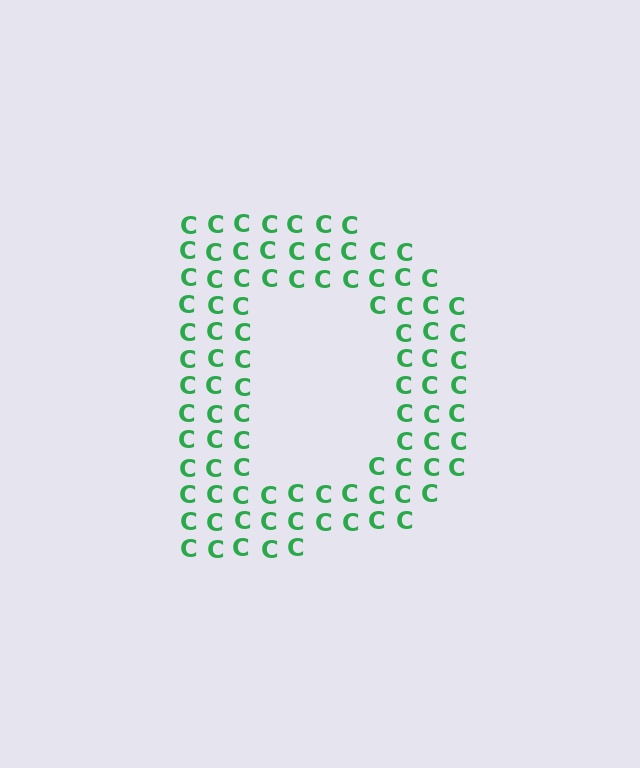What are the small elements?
The small elements are letter C's.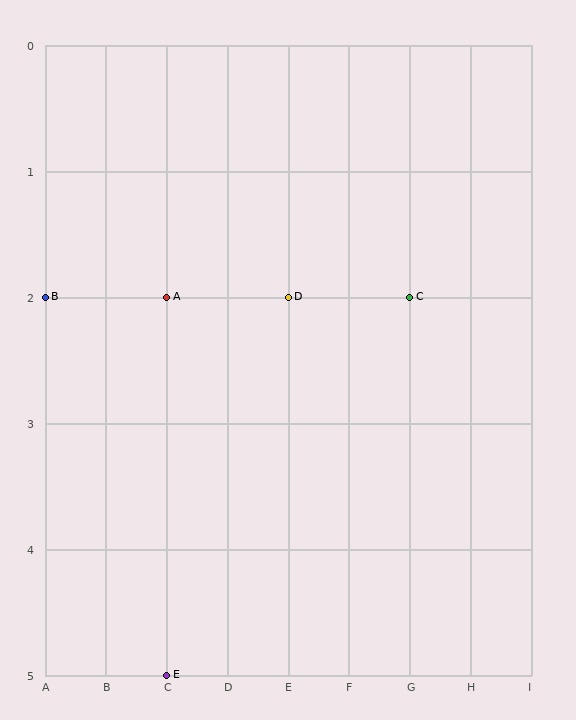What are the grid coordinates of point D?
Point D is at grid coordinates (E, 2).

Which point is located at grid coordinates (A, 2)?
Point B is at (A, 2).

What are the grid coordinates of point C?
Point C is at grid coordinates (G, 2).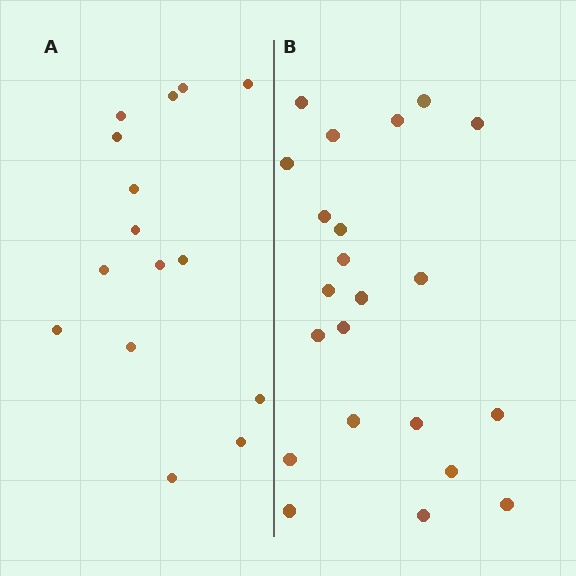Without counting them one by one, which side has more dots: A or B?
Region B (the right region) has more dots.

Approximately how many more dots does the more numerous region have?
Region B has roughly 8 or so more dots than region A.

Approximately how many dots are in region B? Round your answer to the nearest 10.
About 20 dots. (The exact count is 22, which rounds to 20.)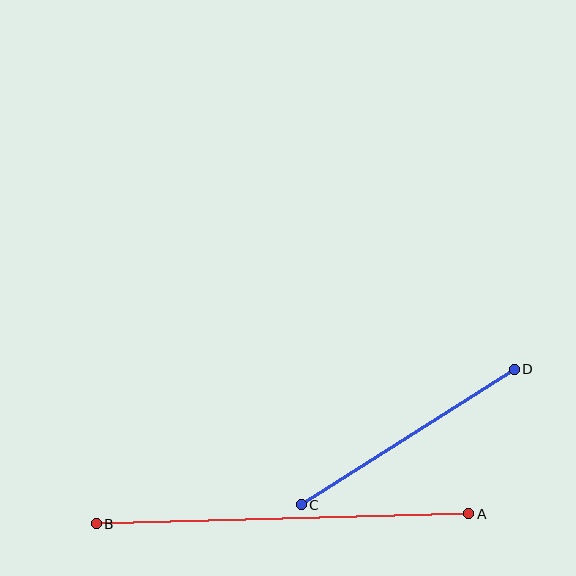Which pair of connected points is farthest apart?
Points A and B are farthest apart.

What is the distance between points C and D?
The distance is approximately 253 pixels.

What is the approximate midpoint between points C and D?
The midpoint is at approximately (408, 437) pixels.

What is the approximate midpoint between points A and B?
The midpoint is at approximately (282, 519) pixels.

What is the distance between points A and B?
The distance is approximately 373 pixels.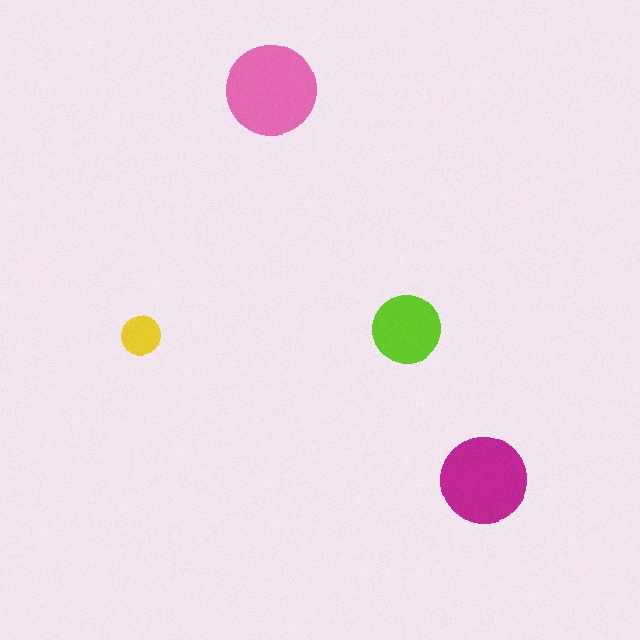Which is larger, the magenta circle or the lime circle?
The magenta one.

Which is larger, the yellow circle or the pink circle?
The pink one.